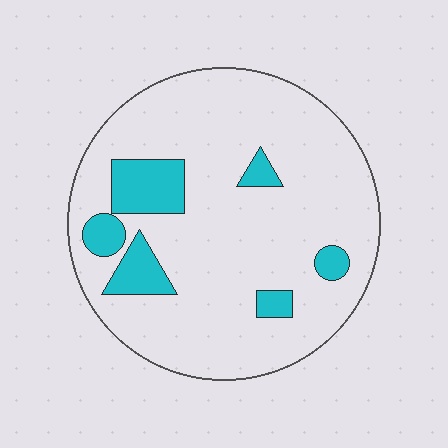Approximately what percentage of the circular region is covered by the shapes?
Approximately 15%.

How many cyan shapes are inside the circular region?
6.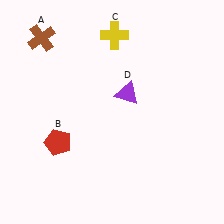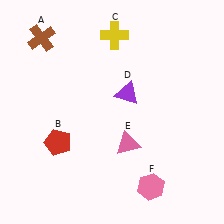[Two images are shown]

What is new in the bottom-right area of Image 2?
A pink hexagon (F) was added in the bottom-right area of Image 2.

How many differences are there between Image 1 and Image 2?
There are 2 differences between the two images.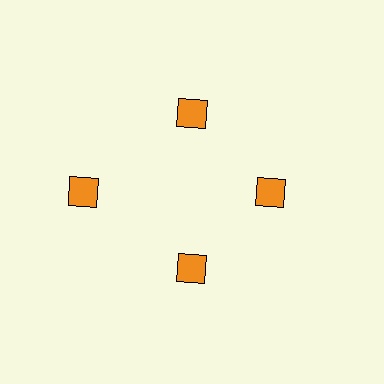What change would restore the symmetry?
The symmetry would be restored by moving it inward, back onto the ring so that all 4 diamonds sit at equal angles and equal distance from the center.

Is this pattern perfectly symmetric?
No. The 4 orange diamonds are arranged in a ring, but one element near the 9 o'clock position is pushed outward from the center, breaking the 4-fold rotational symmetry.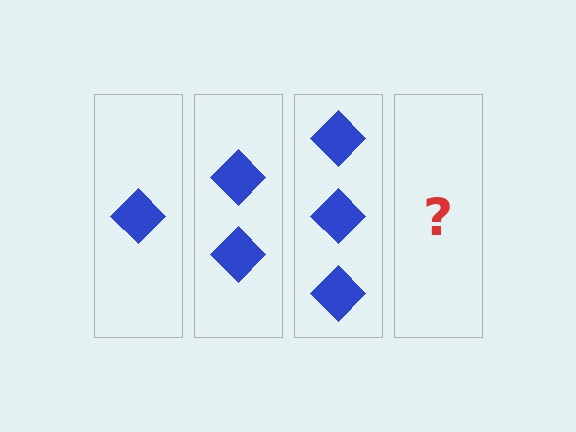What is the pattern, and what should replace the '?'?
The pattern is that each step adds one more diamond. The '?' should be 4 diamonds.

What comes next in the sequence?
The next element should be 4 diamonds.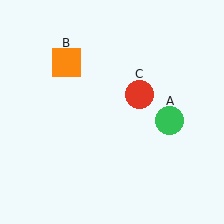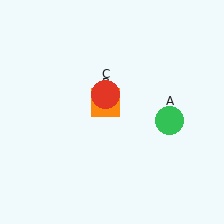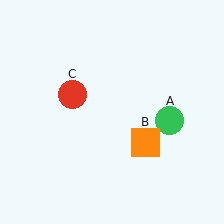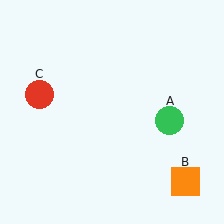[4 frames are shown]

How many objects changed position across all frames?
2 objects changed position: orange square (object B), red circle (object C).